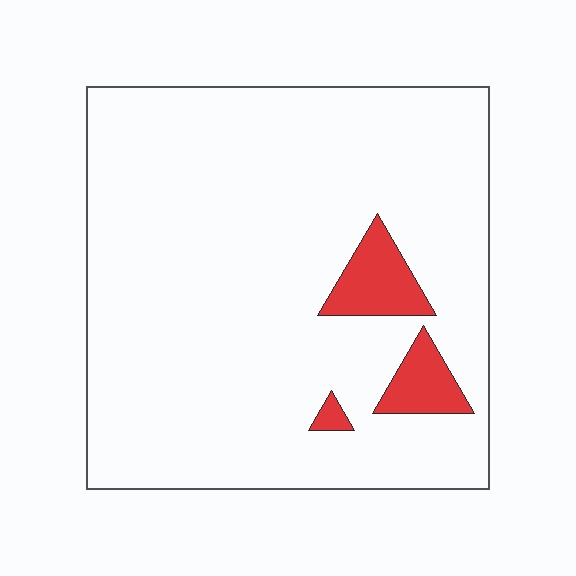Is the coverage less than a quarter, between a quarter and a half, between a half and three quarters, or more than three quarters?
Less than a quarter.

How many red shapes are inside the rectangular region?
3.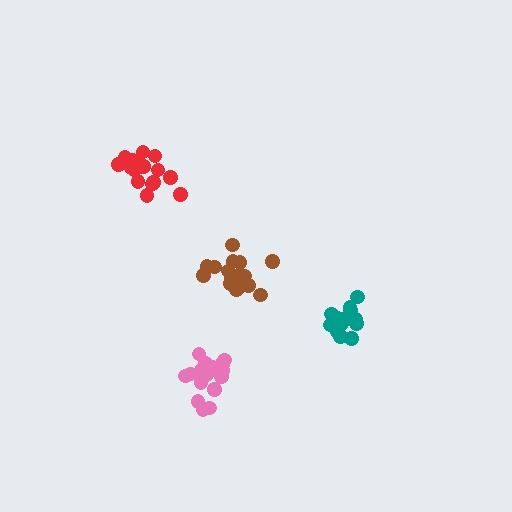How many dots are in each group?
Group 1: 15 dots, Group 2: 17 dots, Group 3: 16 dots, Group 4: 18 dots (66 total).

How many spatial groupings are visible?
There are 4 spatial groupings.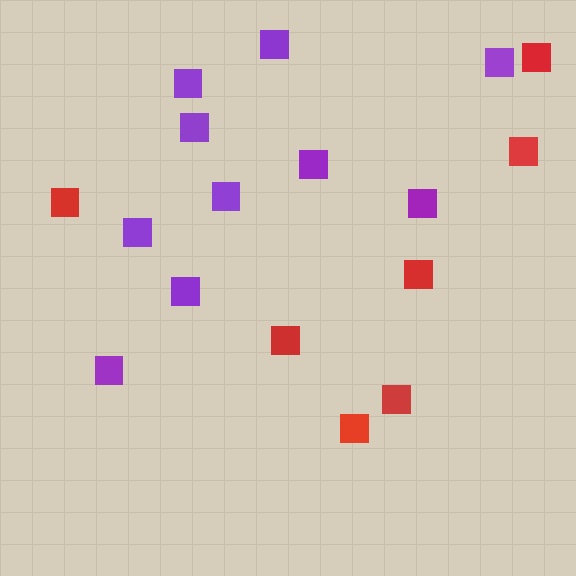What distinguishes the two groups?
There are 2 groups: one group of purple squares (10) and one group of red squares (7).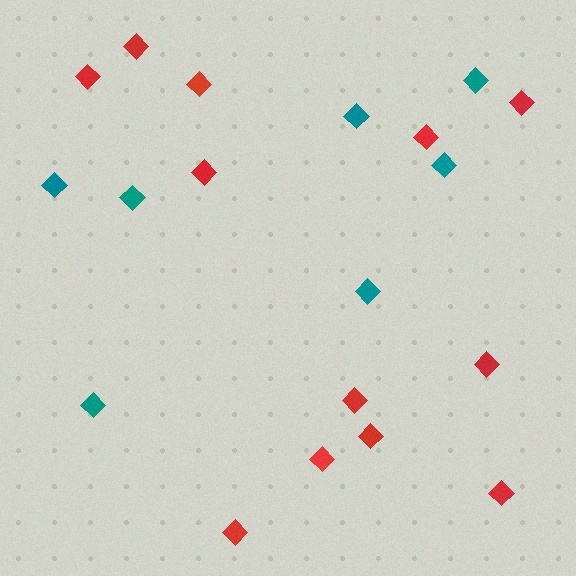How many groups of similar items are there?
There are 2 groups: one group of teal diamonds (7) and one group of red diamonds (12).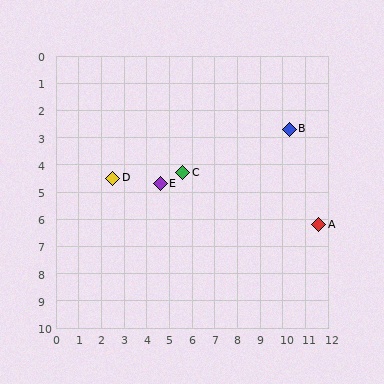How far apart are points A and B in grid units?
Points A and B are about 3.7 grid units apart.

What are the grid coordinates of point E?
Point E is at approximately (4.6, 4.7).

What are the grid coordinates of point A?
Point A is at approximately (11.6, 6.2).